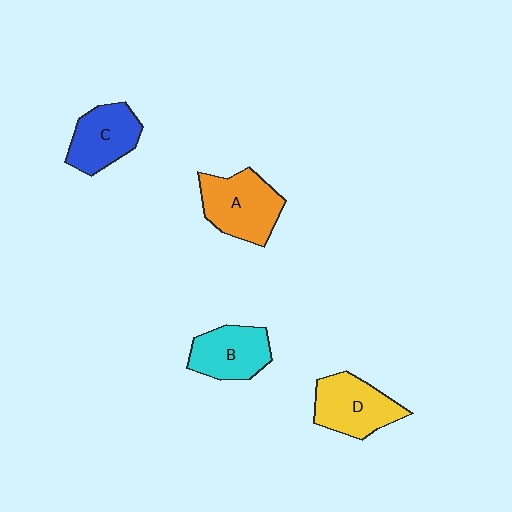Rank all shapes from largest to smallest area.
From largest to smallest: A (orange), D (yellow), B (cyan), C (blue).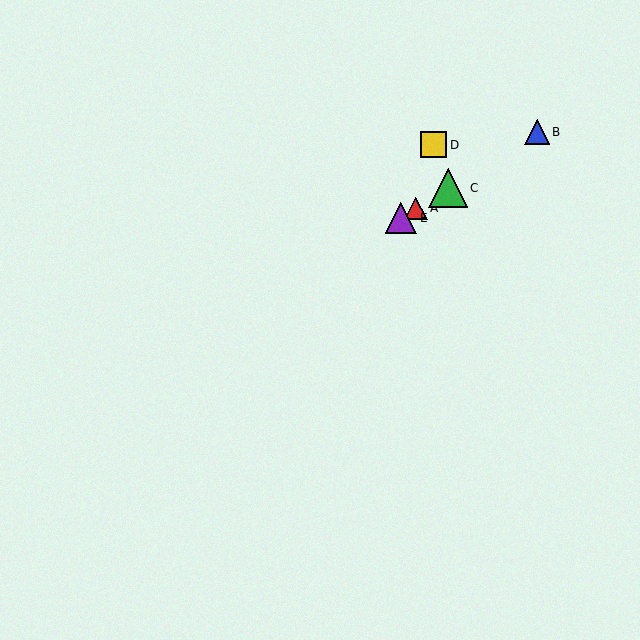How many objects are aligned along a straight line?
4 objects (A, B, C, E) are aligned along a straight line.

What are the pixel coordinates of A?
Object A is at (416, 208).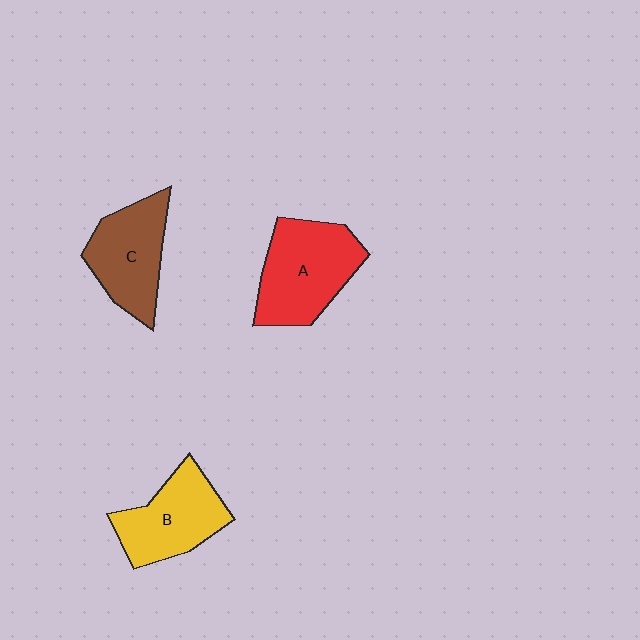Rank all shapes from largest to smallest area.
From largest to smallest: A (red), B (yellow), C (brown).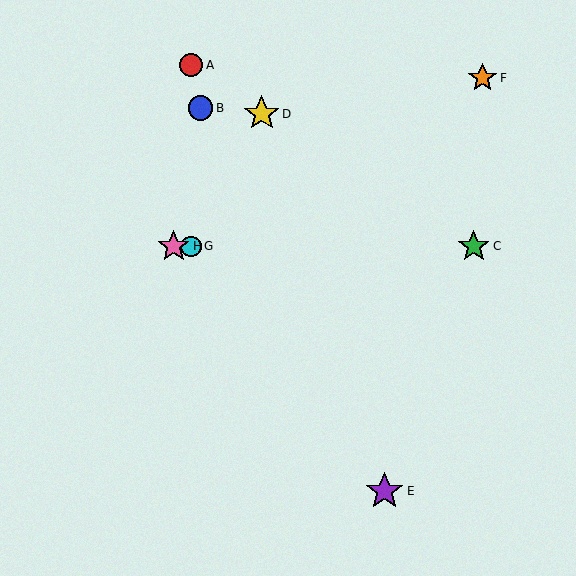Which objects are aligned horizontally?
Objects C, G, H are aligned horizontally.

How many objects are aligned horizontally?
3 objects (C, G, H) are aligned horizontally.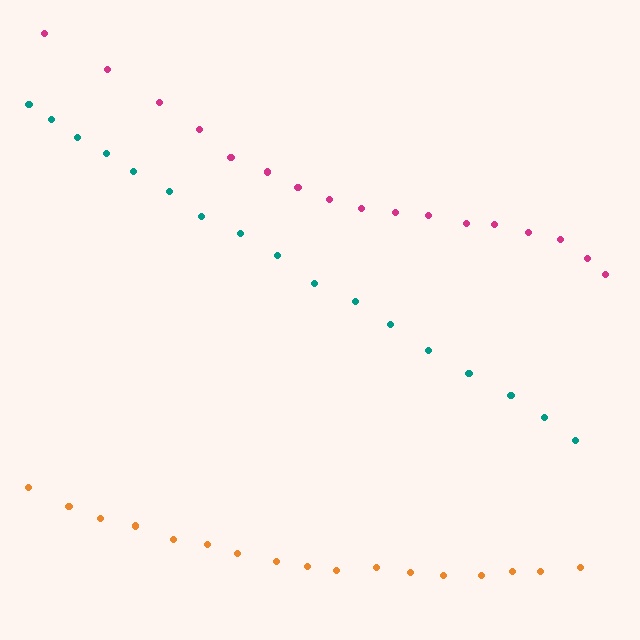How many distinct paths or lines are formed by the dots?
There are 3 distinct paths.